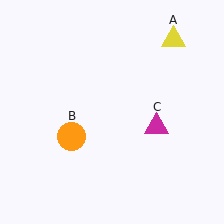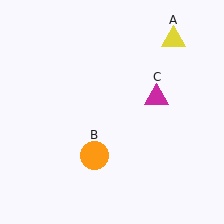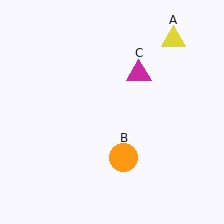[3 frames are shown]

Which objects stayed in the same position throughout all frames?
Yellow triangle (object A) remained stationary.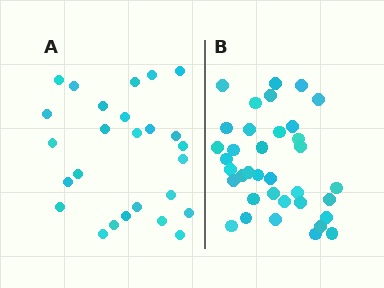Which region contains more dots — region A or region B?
Region B (the right region) has more dots.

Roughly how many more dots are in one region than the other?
Region B has roughly 10 or so more dots than region A.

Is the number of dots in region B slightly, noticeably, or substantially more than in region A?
Region B has noticeably more, but not dramatically so. The ratio is roughly 1.4 to 1.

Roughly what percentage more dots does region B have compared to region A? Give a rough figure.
About 40% more.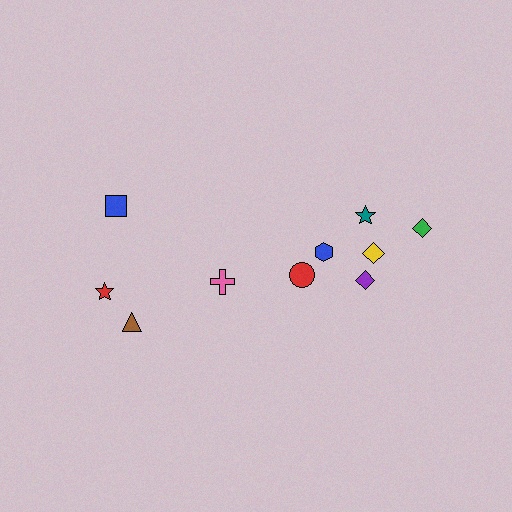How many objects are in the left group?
There are 4 objects.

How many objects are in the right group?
There are 6 objects.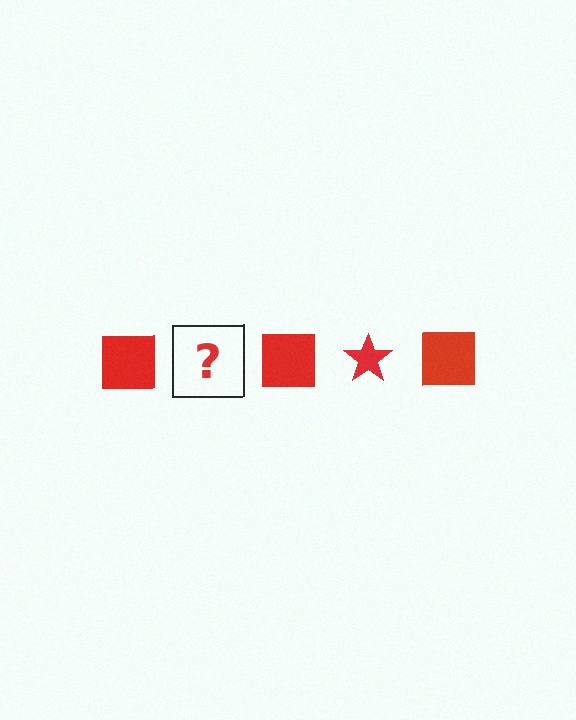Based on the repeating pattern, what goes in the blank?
The blank should be a red star.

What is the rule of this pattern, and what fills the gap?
The rule is that the pattern cycles through square, star shapes in red. The gap should be filled with a red star.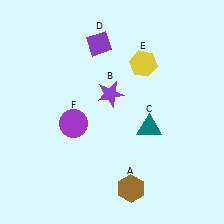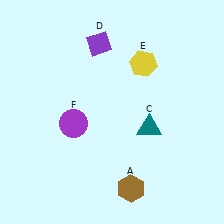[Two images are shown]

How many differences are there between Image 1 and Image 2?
There is 1 difference between the two images.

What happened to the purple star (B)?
The purple star (B) was removed in Image 2. It was in the top-left area of Image 1.